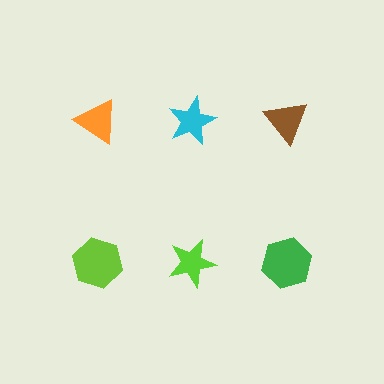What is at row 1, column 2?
A cyan star.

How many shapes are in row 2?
3 shapes.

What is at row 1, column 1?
An orange triangle.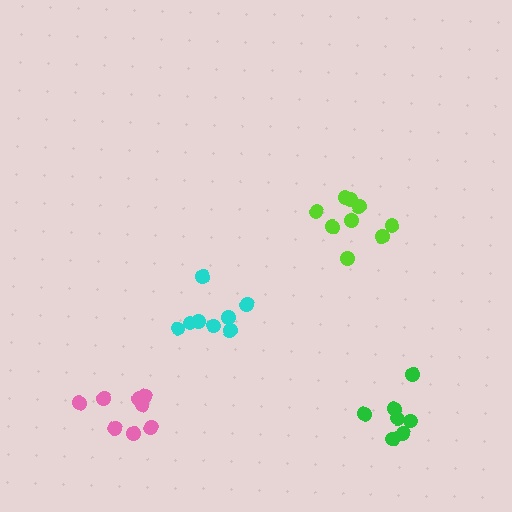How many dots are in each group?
Group 1: 7 dots, Group 2: 8 dots, Group 3: 9 dots, Group 4: 8 dots (32 total).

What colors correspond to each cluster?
The clusters are colored: green, cyan, lime, pink.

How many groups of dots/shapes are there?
There are 4 groups.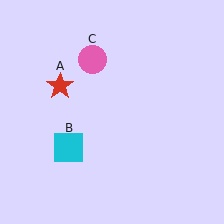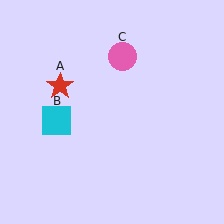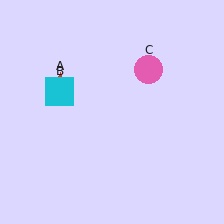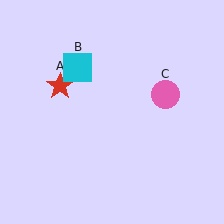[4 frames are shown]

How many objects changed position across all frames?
2 objects changed position: cyan square (object B), pink circle (object C).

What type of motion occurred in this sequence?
The cyan square (object B), pink circle (object C) rotated clockwise around the center of the scene.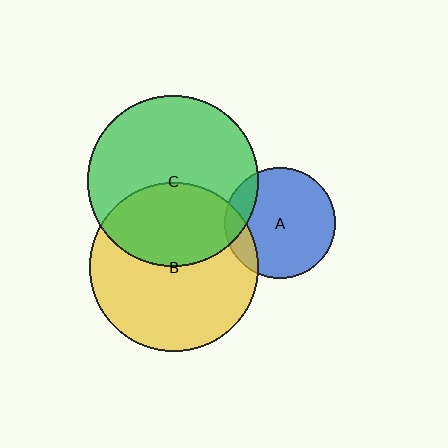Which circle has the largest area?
Circle C (green).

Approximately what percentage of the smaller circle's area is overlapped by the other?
Approximately 40%.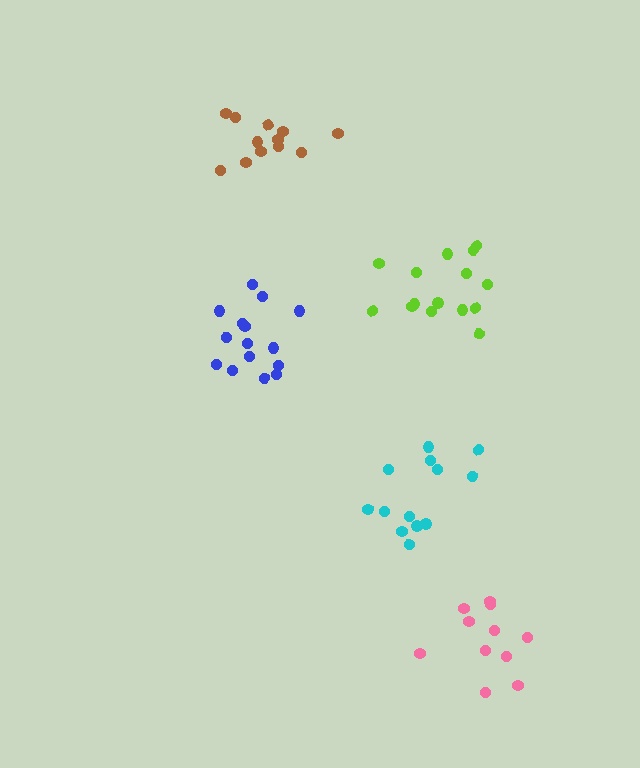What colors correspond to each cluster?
The clusters are colored: cyan, blue, brown, lime, pink.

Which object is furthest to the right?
The pink cluster is rightmost.